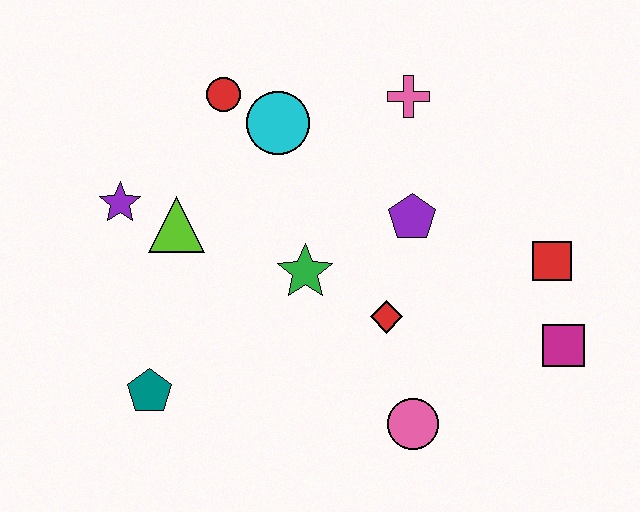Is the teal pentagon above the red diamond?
No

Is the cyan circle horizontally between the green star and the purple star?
Yes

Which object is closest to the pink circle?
The red diamond is closest to the pink circle.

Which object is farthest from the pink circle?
The red circle is farthest from the pink circle.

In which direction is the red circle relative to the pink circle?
The red circle is above the pink circle.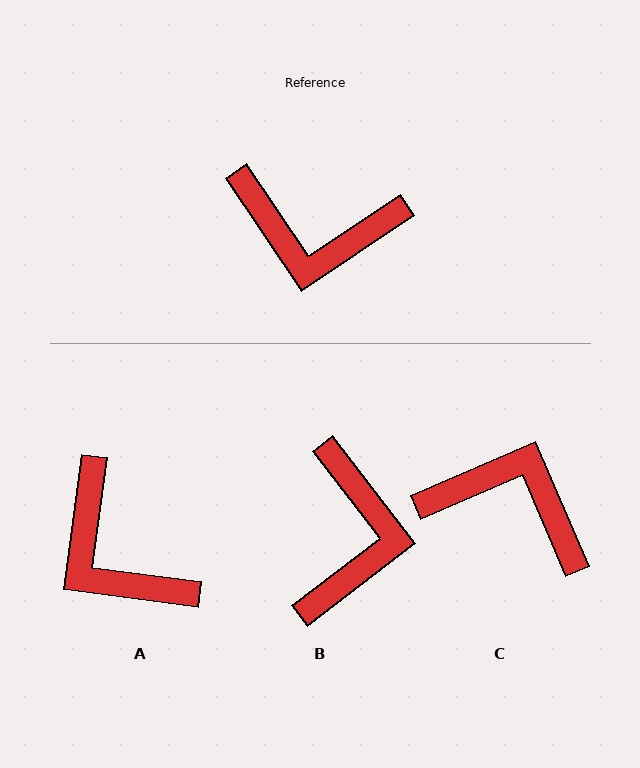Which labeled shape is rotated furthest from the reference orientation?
C, about 169 degrees away.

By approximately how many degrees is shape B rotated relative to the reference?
Approximately 93 degrees counter-clockwise.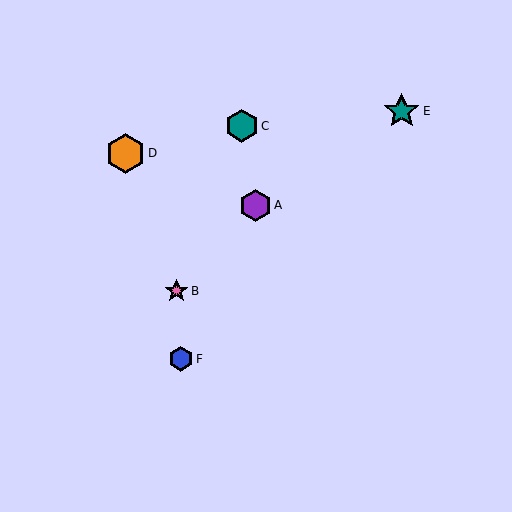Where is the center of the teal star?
The center of the teal star is at (402, 111).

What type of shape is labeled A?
Shape A is a purple hexagon.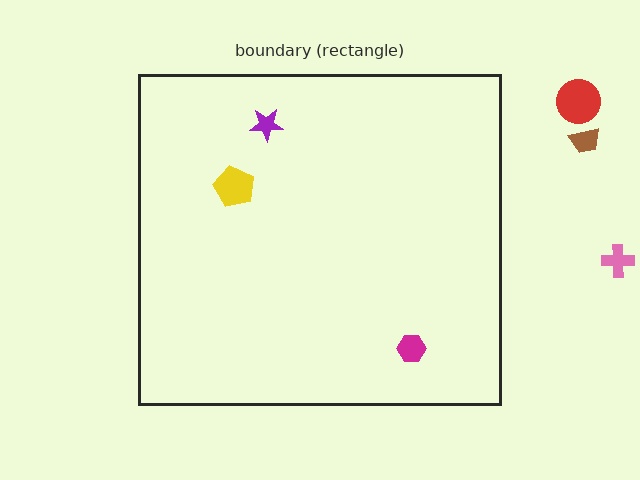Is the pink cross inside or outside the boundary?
Outside.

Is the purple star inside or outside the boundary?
Inside.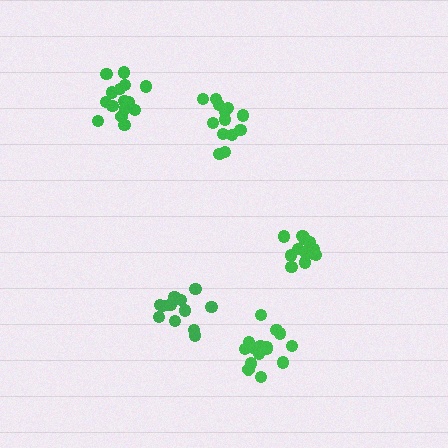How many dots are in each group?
Group 1: 14 dots, Group 2: 15 dots, Group 3: 15 dots, Group 4: 15 dots, Group 5: 13 dots (72 total).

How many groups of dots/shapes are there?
There are 5 groups.